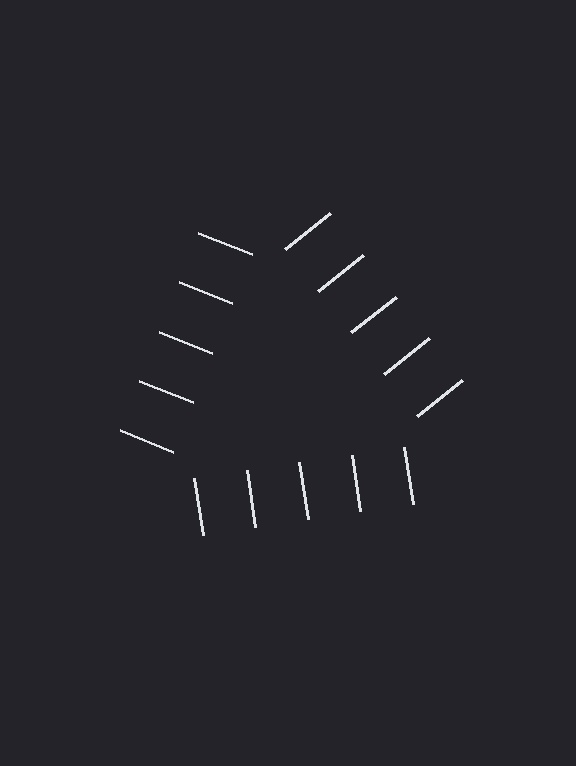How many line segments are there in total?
15 — 5 along each of the 3 edges.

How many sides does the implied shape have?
3 sides — the line-ends trace a triangle.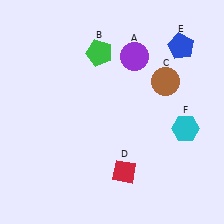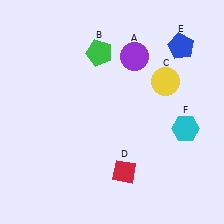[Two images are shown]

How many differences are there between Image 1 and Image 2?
There is 1 difference between the two images.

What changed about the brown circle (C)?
In Image 1, C is brown. In Image 2, it changed to yellow.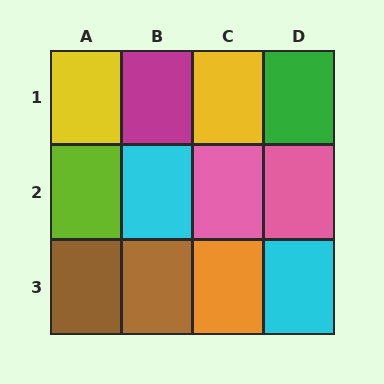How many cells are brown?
2 cells are brown.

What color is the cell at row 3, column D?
Cyan.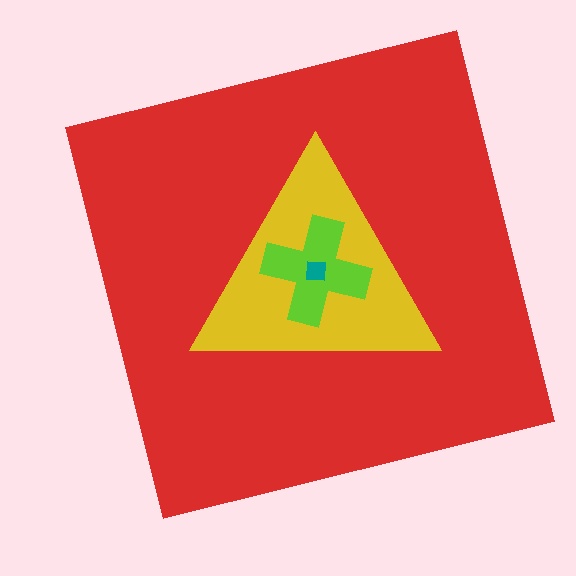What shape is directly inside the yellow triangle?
The lime cross.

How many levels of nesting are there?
4.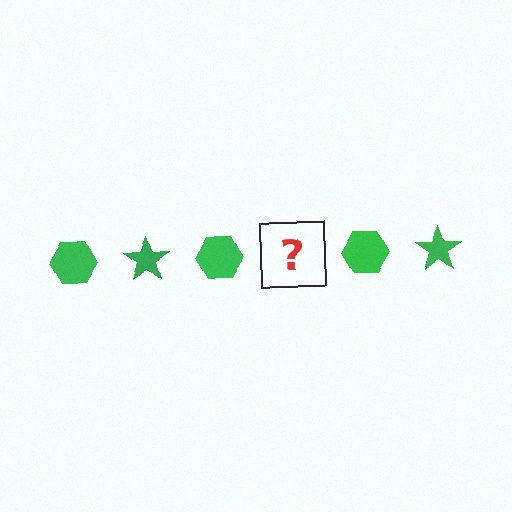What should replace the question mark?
The question mark should be replaced with a green star.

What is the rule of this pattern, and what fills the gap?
The rule is that the pattern cycles through hexagon, star shapes in green. The gap should be filled with a green star.